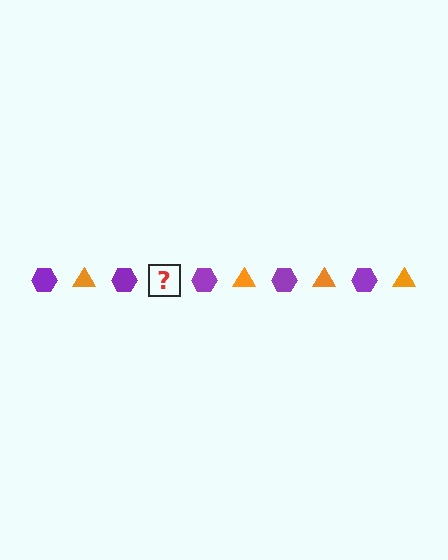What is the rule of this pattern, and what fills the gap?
The rule is that the pattern alternates between purple hexagon and orange triangle. The gap should be filled with an orange triangle.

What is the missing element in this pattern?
The missing element is an orange triangle.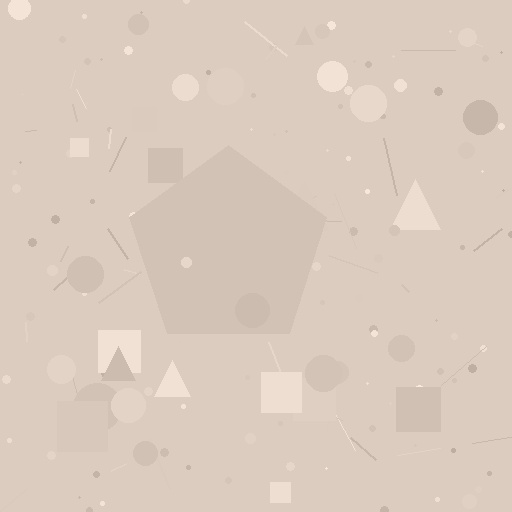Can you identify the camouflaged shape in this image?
The camouflaged shape is a pentagon.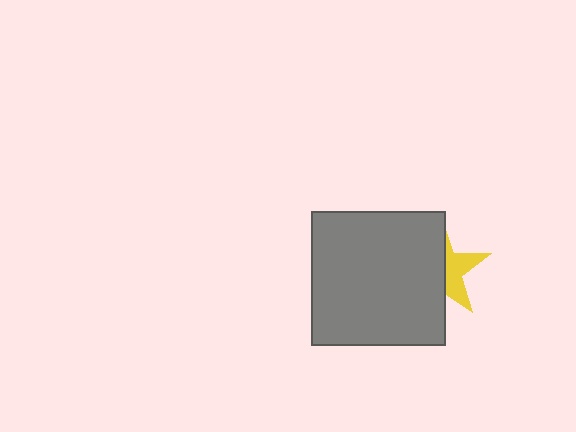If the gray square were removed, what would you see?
You would see the complete yellow star.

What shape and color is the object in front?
The object in front is a gray square.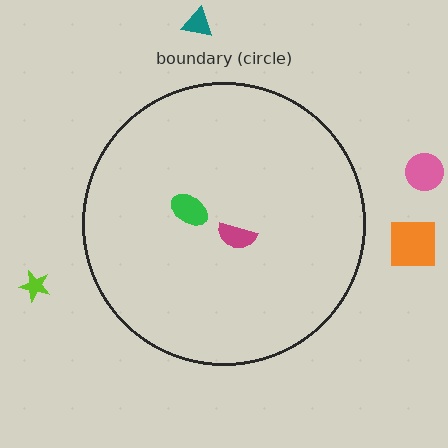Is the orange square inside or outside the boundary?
Outside.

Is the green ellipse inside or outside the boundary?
Inside.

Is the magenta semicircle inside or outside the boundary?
Inside.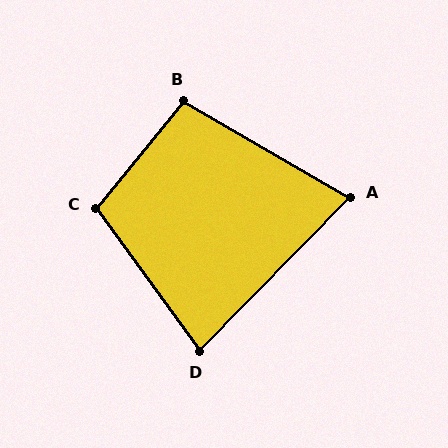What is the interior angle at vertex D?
Approximately 81 degrees (acute).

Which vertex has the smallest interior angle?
A, at approximately 75 degrees.